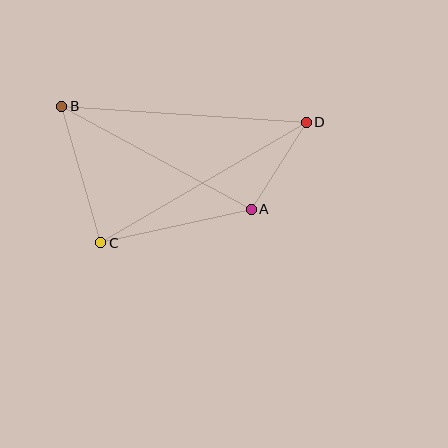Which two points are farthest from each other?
Points B and D are farthest from each other.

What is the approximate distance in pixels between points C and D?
The distance between C and D is approximately 238 pixels.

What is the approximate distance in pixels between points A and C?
The distance between A and C is approximately 154 pixels.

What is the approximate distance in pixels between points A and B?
The distance between A and B is approximately 216 pixels.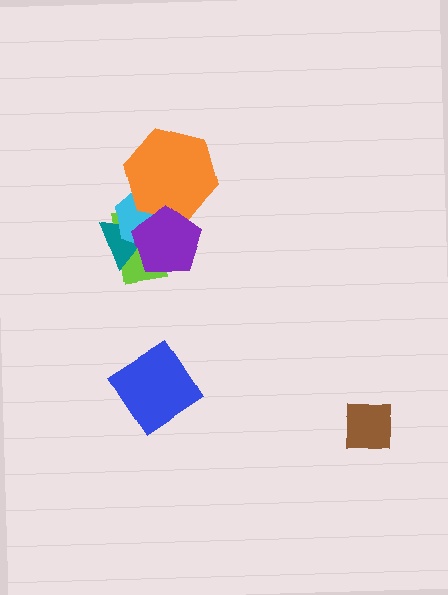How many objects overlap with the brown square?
0 objects overlap with the brown square.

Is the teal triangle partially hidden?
Yes, it is partially covered by another shape.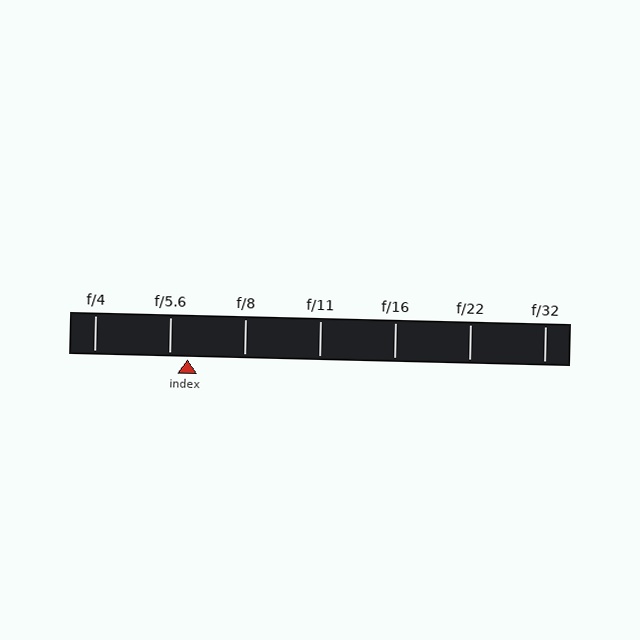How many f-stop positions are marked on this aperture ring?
There are 7 f-stop positions marked.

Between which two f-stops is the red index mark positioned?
The index mark is between f/5.6 and f/8.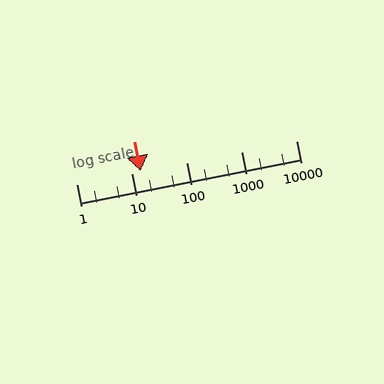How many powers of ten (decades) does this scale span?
The scale spans 4 decades, from 1 to 10000.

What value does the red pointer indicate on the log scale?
The pointer indicates approximately 15.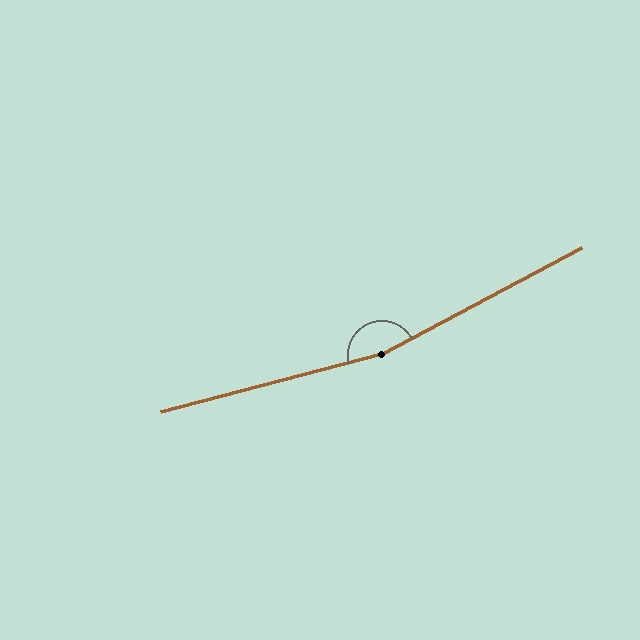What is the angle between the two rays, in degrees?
Approximately 167 degrees.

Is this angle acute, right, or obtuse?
It is obtuse.